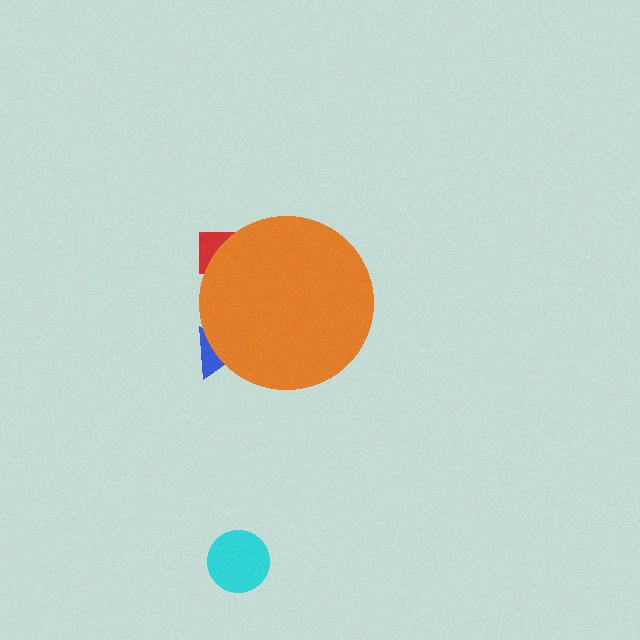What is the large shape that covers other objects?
An orange circle.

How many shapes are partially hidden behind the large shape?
2 shapes are partially hidden.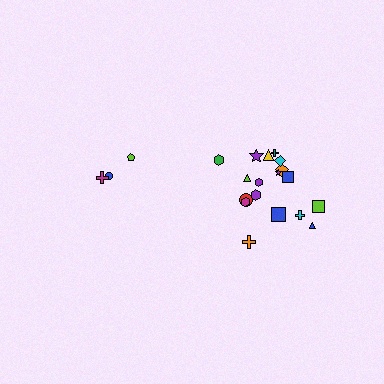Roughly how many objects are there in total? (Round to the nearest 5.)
Roughly 20 objects in total.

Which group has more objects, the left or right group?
The right group.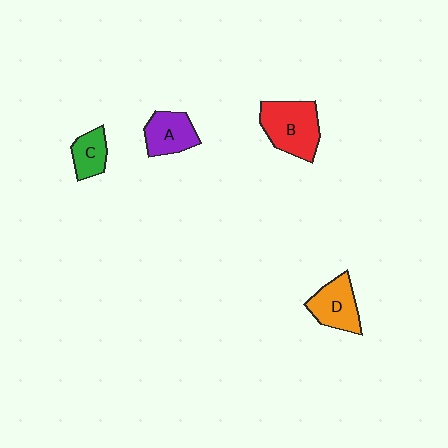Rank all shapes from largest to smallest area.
From largest to smallest: B (red), D (orange), A (purple), C (green).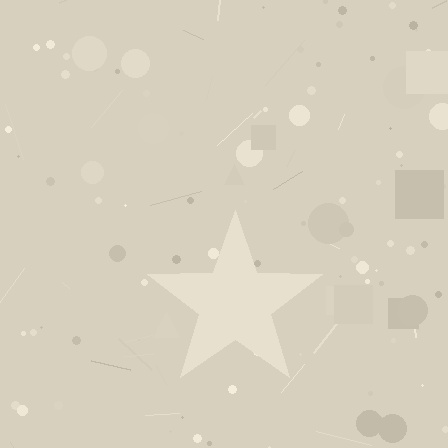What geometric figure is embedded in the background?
A star is embedded in the background.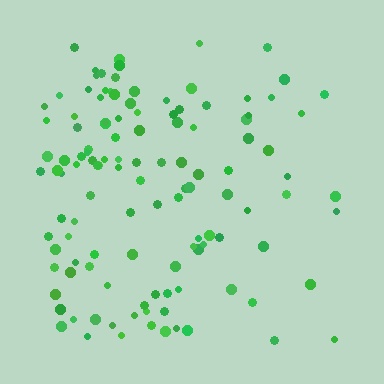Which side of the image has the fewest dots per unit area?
The right.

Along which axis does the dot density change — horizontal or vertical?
Horizontal.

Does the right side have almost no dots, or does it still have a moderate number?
Still a moderate number, just noticeably fewer than the left.